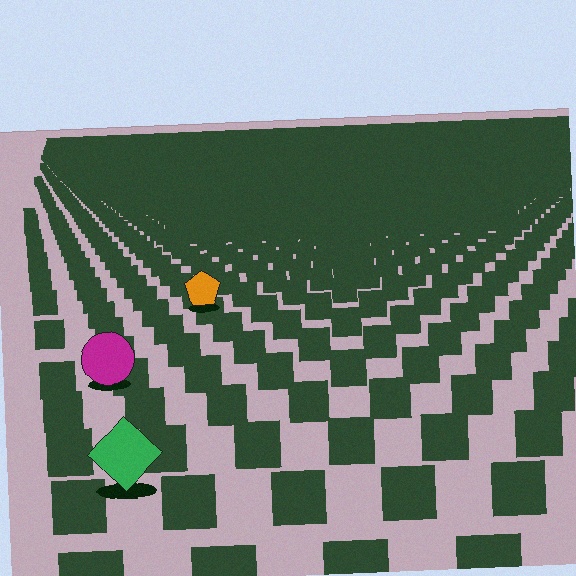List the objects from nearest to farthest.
From nearest to farthest: the green diamond, the magenta circle, the orange pentagon.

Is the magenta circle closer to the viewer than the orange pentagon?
Yes. The magenta circle is closer — you can tell from the texture gradient: the ground texture is coarser near it.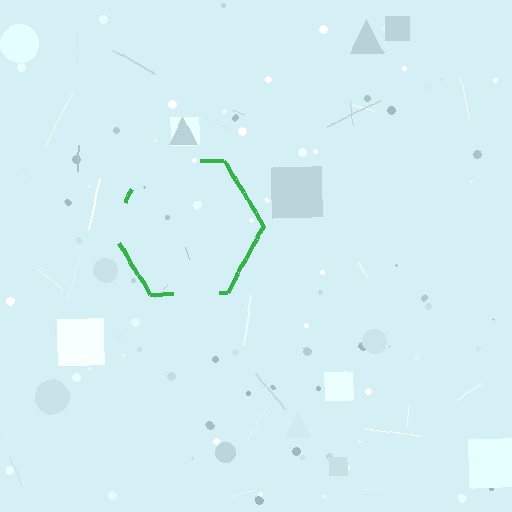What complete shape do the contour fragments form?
The contour fragments form a hexagon.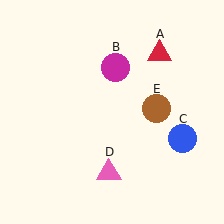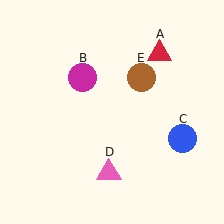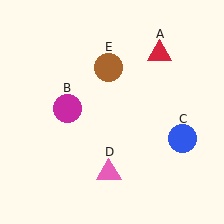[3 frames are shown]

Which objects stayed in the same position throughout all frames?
Red triangle (object A) and blue circle (object C) and pink triangle (object D) remained stationary.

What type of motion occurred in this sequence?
The magenta circle (object B), brown circle (object E) rotated counterclockwise around the center of the scene.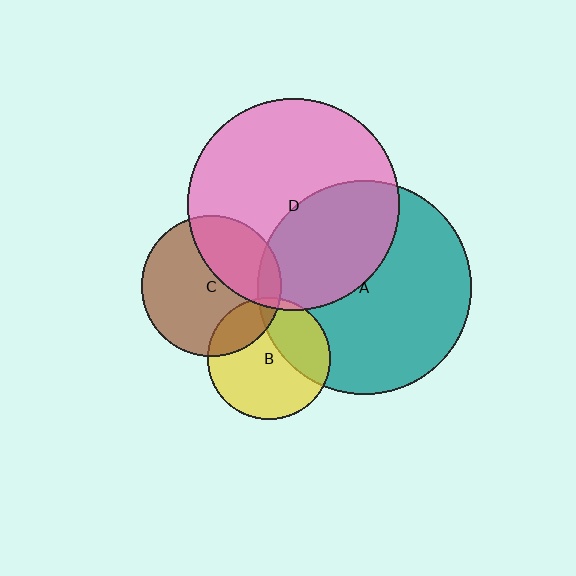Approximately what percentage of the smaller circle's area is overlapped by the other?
Approximately 5%.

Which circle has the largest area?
Circle A (teal).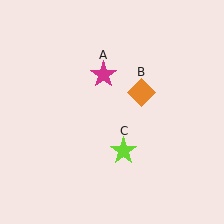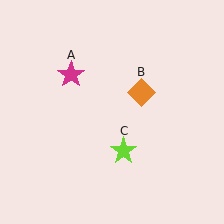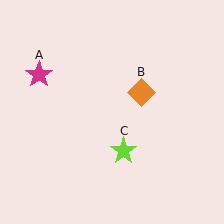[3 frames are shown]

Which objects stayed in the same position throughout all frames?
Orange diamond (object B) and lime star (object C) remained stationary.